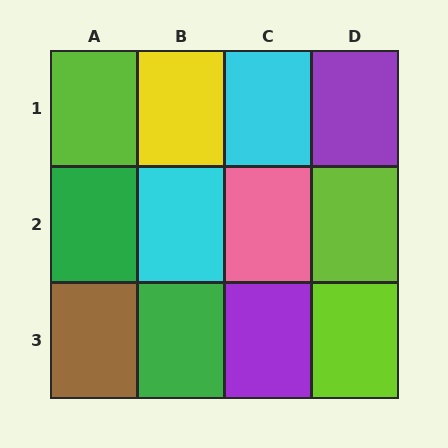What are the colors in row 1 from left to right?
Lime, yellow, cyan, purple.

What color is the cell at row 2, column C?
Pink.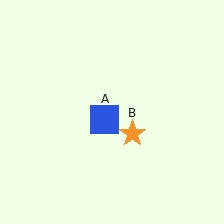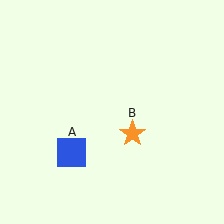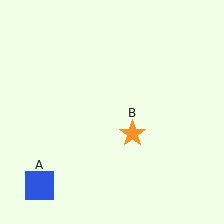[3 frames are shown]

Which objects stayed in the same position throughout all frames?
Orange star (object B) remained stationary.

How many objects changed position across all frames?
1 object changed position: blue square (object A).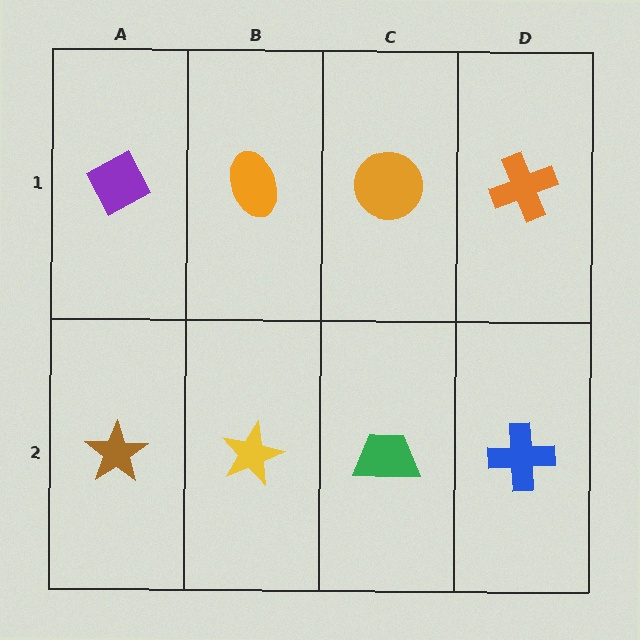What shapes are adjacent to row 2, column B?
An orange ellipse (row 1, column B), a brown star (row 2, column A), a green trapezoid (row 2, column C).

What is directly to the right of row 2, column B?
A green trapezoid.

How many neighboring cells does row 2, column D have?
2.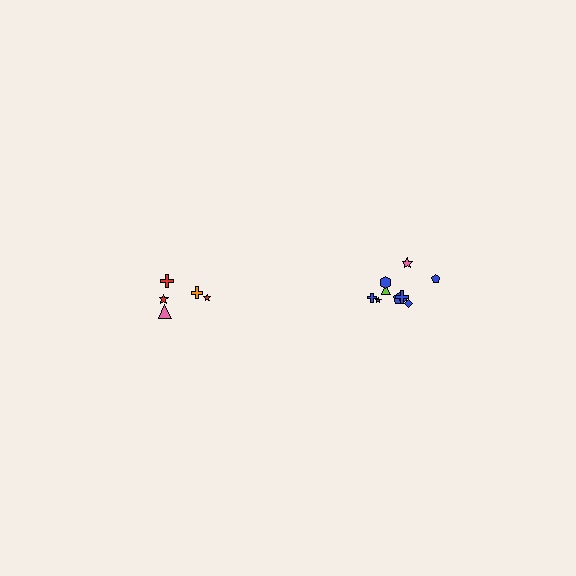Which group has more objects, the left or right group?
The right group.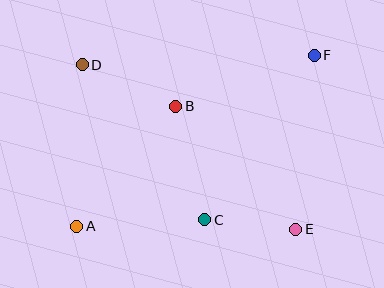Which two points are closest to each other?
Points C and E are closest to each other.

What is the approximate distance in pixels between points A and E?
The distance between A and E is approximately 219 pixels.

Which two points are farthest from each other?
Points A and F are farthest from each other.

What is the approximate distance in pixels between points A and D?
The distance between A and D is approximately 162 pixels.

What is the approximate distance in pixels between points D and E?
The distance between D and E is approximately 270 pixels.